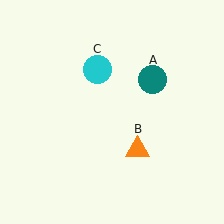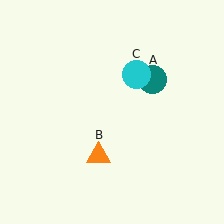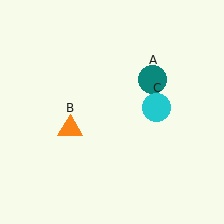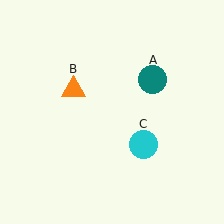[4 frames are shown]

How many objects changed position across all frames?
2 objects changed position: orange triangle (object B), cyan circle (object C).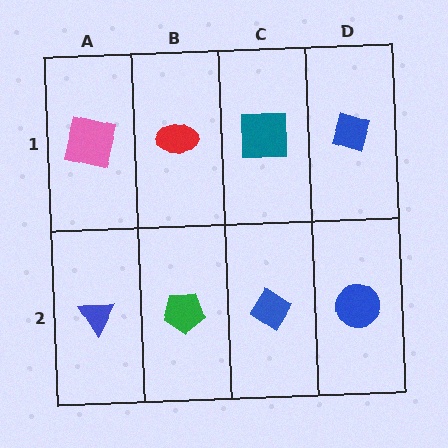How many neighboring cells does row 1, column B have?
3.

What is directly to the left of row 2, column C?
A green pentagon.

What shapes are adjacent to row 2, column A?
A pink square (row 1, column A), a green pentagon (row 2, column B).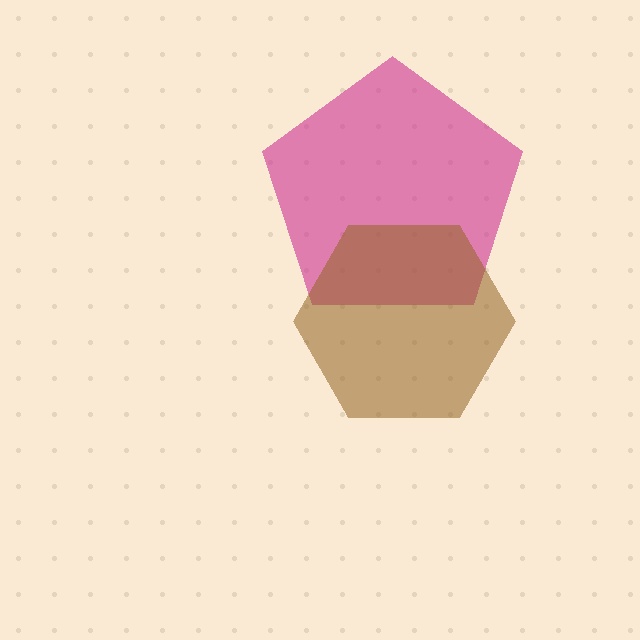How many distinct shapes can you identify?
There are 2 distinct shapes: a magenta pentagon, a brown hexagon.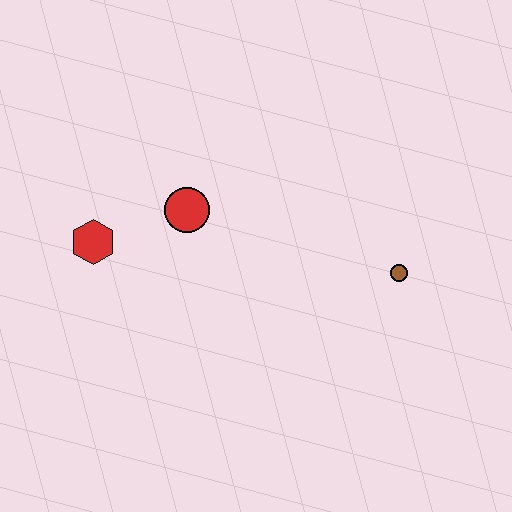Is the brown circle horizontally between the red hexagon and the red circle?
No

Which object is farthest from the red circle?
The brown circle is farthest from the red circle.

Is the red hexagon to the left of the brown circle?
Yes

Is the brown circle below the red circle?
Yes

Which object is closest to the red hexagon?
The red circle is closest to the red hexagon.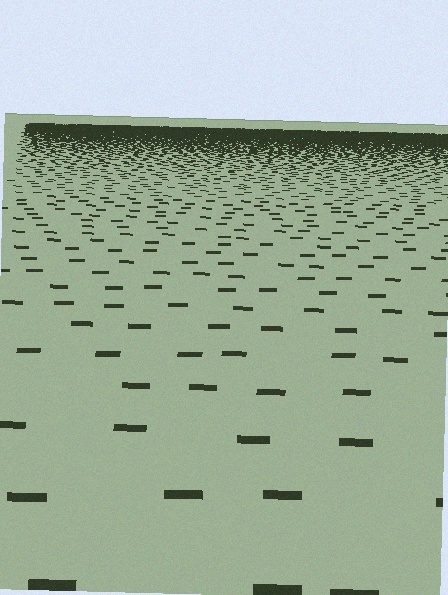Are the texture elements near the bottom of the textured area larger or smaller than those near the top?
Larger. Near the bottom, elements are closer to the viewer and appear at a bigger on-screen size.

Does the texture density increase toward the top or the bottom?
Density increases toward the top.